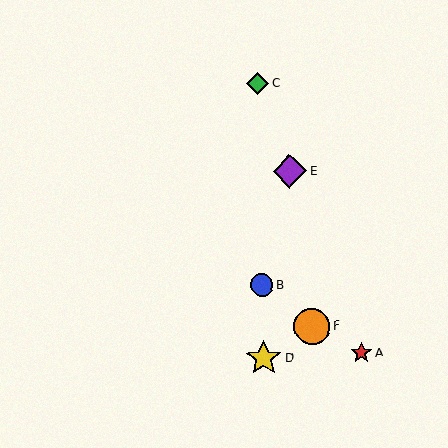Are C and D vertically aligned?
Yes, both are at x≈257.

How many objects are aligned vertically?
3 objects (B, C, D) are aligned vertically.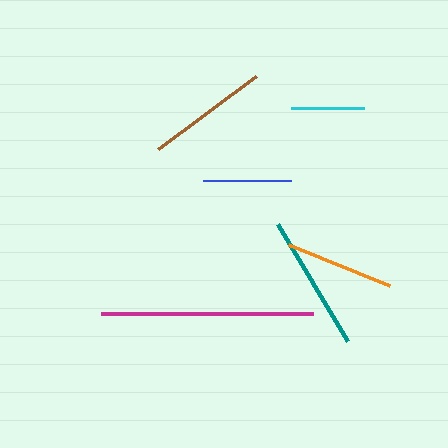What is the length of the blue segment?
The blue segment is approximately 88 pixels long.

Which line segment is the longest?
The magenta line is the longest at approximately 212 pixels.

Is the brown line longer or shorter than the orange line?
The brown line is longer than the orange line.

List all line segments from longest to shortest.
From longest to shortest: magenta, teal, brown, orange, blue, cyan.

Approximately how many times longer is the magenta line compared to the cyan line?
The magenta line is approximately 2.9 times the length of the cyan line.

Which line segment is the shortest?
The cyan line is the shortest at approximately 72 pixels.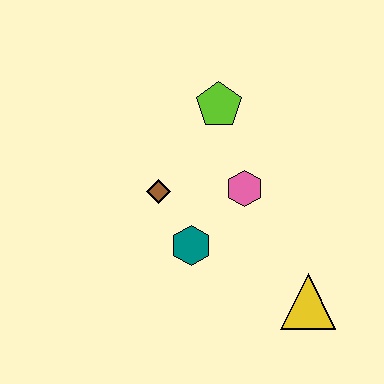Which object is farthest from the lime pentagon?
The yellow triangle is farthest from the lime pentagon.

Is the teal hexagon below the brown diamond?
Yes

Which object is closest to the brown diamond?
The teal hexagon is closest to the brown diamond.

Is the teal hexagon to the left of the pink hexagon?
Yes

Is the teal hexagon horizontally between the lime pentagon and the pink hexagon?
No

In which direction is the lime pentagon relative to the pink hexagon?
The lime pentagon is above the pink hexagon.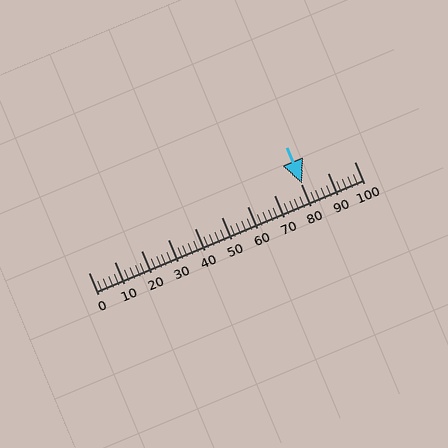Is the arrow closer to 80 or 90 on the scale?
The arrow is closer to 80.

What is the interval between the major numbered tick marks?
The major tick marks are spaced 10 units apart.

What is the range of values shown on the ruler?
The ruler shows values from 0 to 100.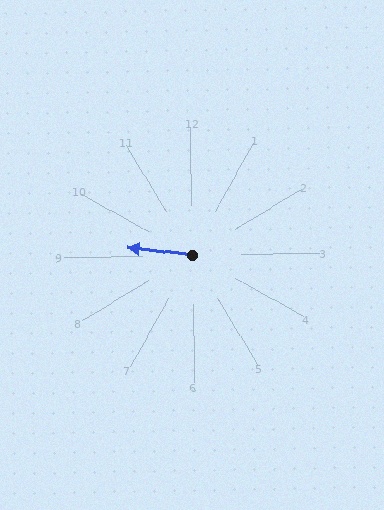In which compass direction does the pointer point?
West.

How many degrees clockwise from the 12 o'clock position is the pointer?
Approximately 277 degrees.